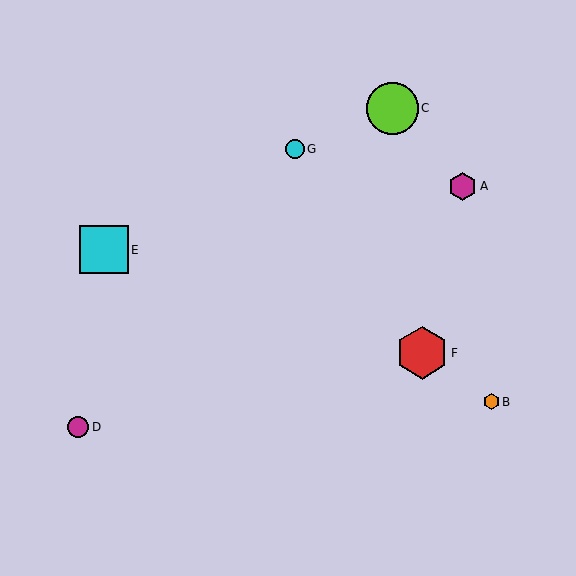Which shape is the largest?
The red hexagon (labeled F) is the largest.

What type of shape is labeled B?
Shape B is an orange hexagon.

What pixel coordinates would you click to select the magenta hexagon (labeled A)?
Click at (462, 186) to select the magenta hexagon A.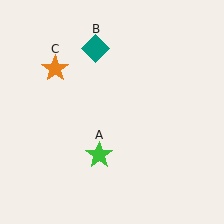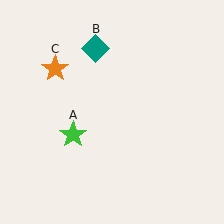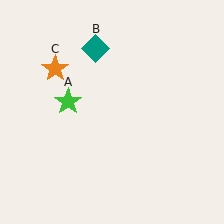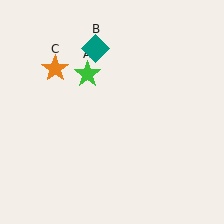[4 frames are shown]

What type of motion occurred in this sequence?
The green star (object A) rotated clockwise around the center of the scene.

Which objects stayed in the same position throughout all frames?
Teal diamond (object B) and orange star (object C) remained stationary.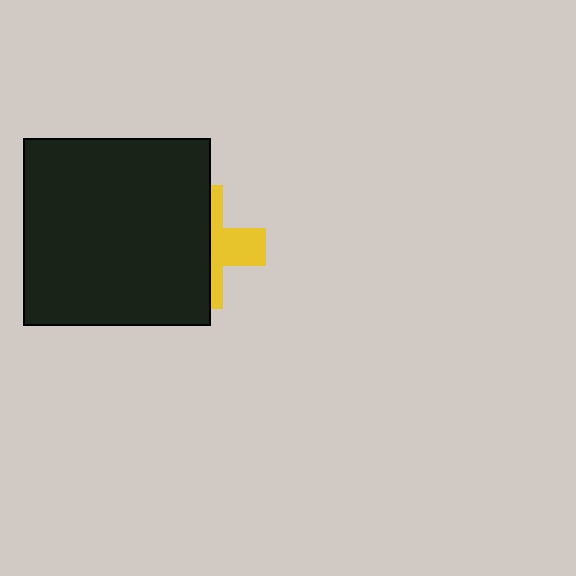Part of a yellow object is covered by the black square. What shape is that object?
It is a cross.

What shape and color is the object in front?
The object in front is a black square.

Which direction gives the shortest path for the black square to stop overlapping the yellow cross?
Moving left gives the shortest separation.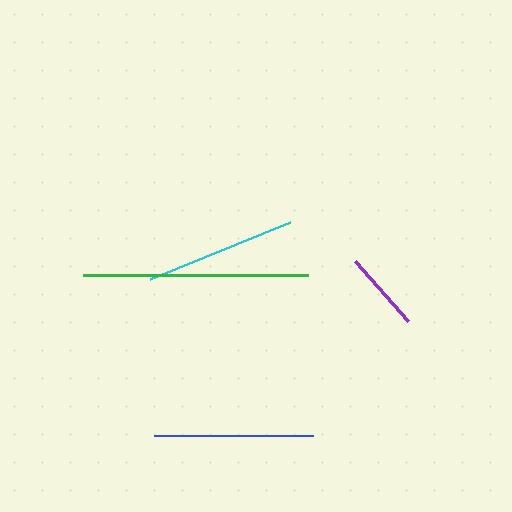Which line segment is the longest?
The green line is the longest at approximately 225 pixels.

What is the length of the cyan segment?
The cyan segment is approximately 151 pixels long.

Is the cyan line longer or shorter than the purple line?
The cyan line is longer than the purple line.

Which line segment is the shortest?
The purple line is the shortest at approximately 80 pixels.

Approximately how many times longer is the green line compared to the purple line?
The green line is approximately 2.8 times the length of the purple line.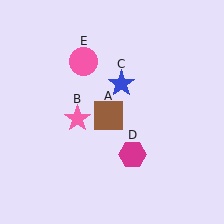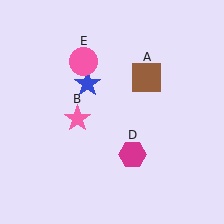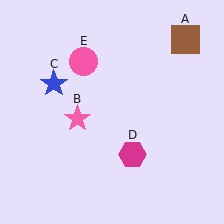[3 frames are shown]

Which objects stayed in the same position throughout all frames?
Pink star (object B) and magenta hexagon (object D) and pink circle (object E) remained stationary.